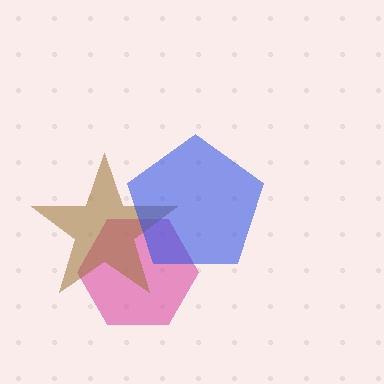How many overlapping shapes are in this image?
There are 3 overlapping shapes in the image.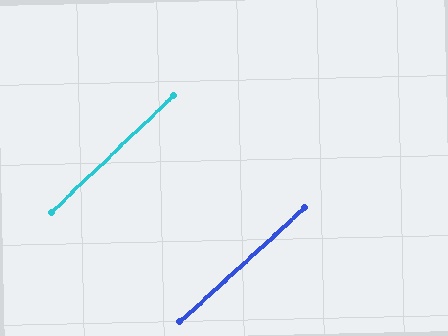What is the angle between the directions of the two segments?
Approximately 1 degree.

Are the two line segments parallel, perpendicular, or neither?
Parallel — their directions differ by only 1.5°.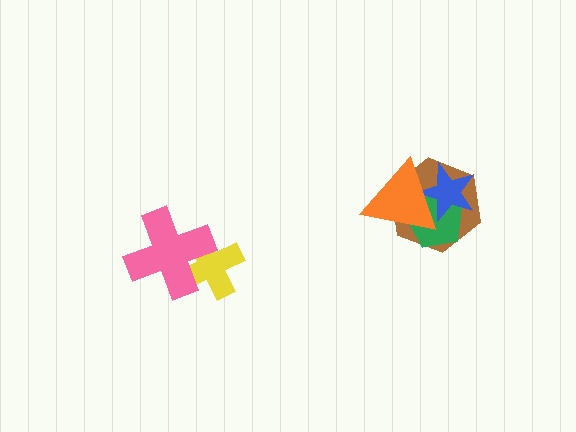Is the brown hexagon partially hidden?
Yes, it is partially covered by another shape.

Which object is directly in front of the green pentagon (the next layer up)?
The blue star is directly in front of the green pentagon.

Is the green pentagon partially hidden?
Yes, it is partially covered by another shape.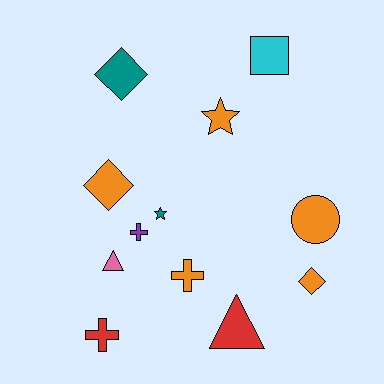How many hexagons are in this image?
There are no hexagons.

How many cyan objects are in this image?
There is 1 cyan object.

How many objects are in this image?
There are 12 objects.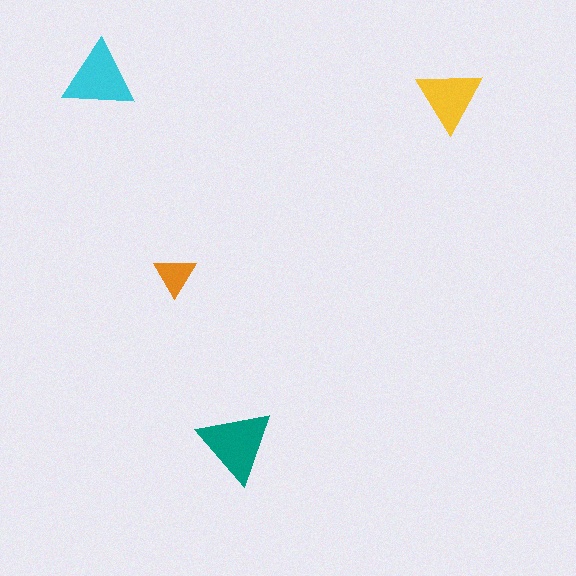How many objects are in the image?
There are 4 objects in the image.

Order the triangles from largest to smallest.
the teal one, the cyan one, the yellow one, the orange one.